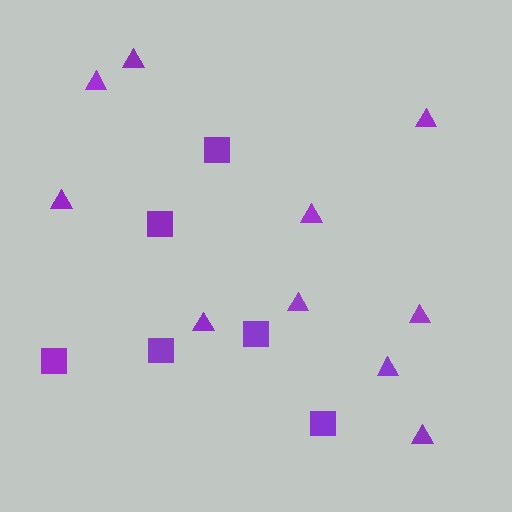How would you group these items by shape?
There are 2 groups: one group of triangles (10) and one group of squares (6).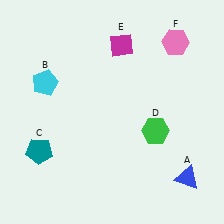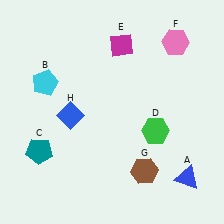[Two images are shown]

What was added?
A brown hexagon (G), a blue diamond (H) were added in Image 2.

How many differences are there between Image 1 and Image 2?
There are 2 differences between the two images.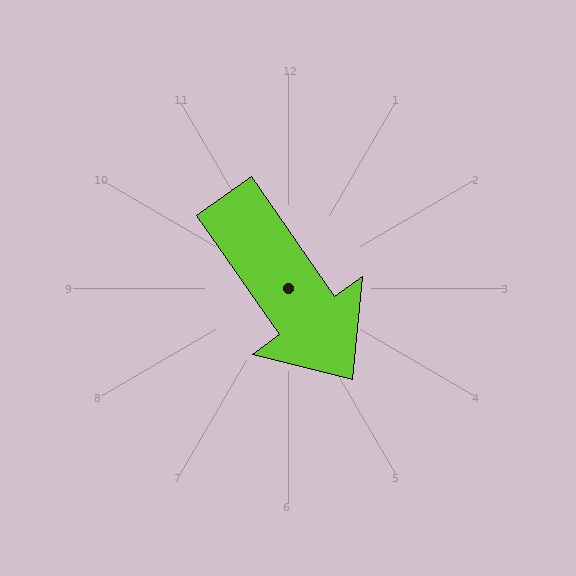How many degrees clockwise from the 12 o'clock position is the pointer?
Approximately 145 degrees.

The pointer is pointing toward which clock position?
Roughly 5 o'clock.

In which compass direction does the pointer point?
Southeast.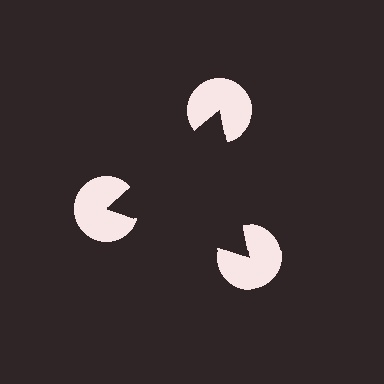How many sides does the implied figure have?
3 sides.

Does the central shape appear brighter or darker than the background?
It typically appears slightly darker than the background, even though no actual brightness change is drawn.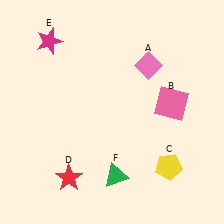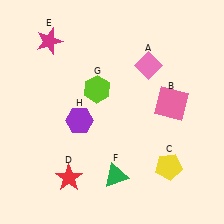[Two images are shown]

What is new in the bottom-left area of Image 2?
A purple hexagon (H) was added in the bottom-left area of Image 2.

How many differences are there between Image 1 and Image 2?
There are 2 differences between the two images.